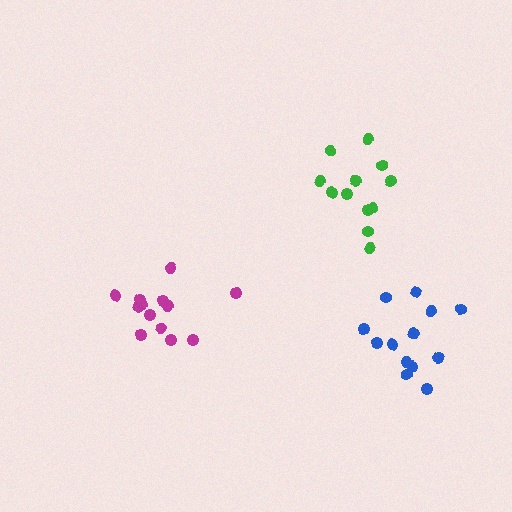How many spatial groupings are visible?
There are 3 spatial groupings.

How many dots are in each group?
Group 1: 12 dots, Group 2: 13 dots, Group 3: 13 dots (38 total).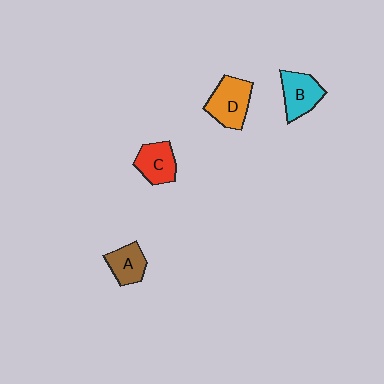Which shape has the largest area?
Shape D (orange).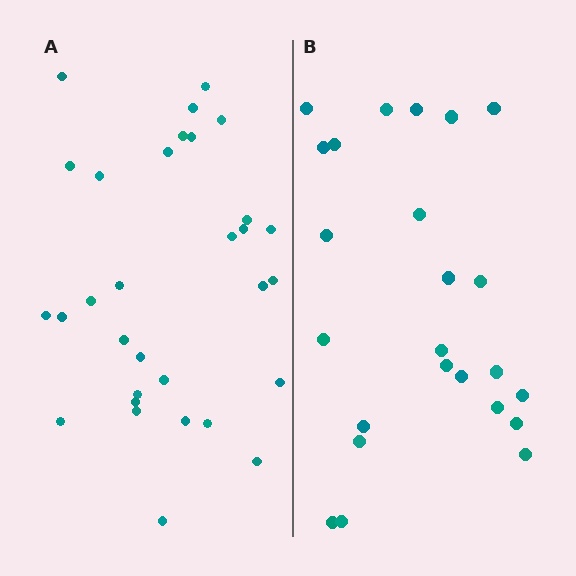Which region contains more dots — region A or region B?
Region A (the left region) has more dots.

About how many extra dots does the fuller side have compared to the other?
Region A has roughly 8 or so more dots than region B.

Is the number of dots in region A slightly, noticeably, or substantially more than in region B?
Region A has noticeably more, but not dramatically so. The ratio is roughly 1.3 to 1.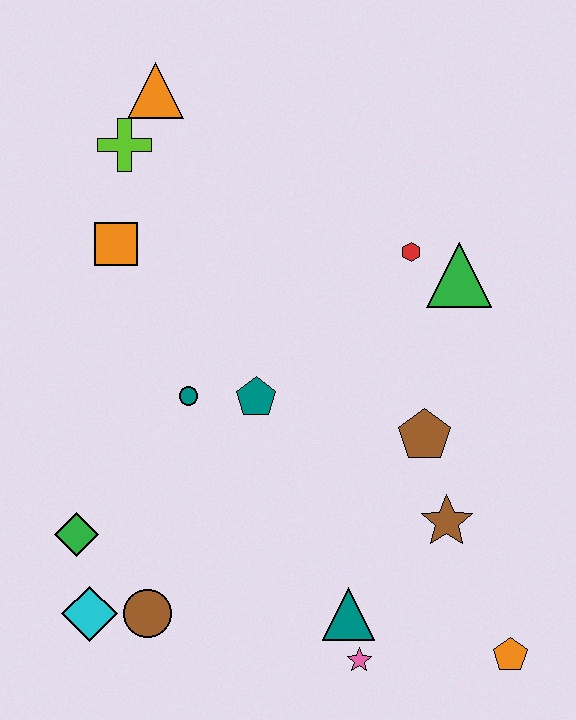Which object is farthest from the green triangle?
The cyan diamond is farthest from the green triangle.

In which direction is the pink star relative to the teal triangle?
The pink star is below the teal triangle.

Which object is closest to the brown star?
The brown pentagon is closest to the brown star.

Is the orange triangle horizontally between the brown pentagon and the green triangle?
No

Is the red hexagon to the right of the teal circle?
Yes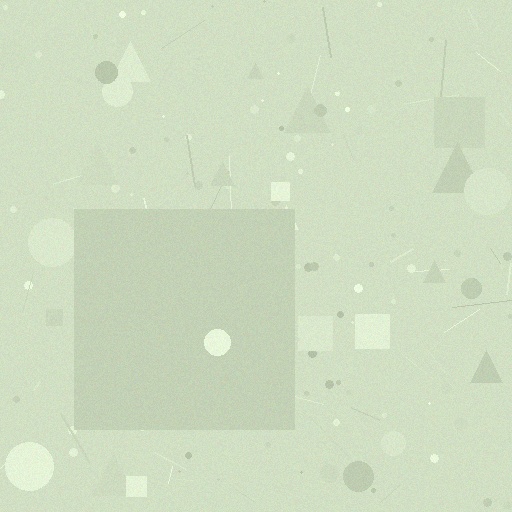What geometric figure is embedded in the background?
A square is embedded in the background.